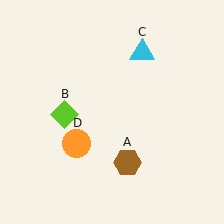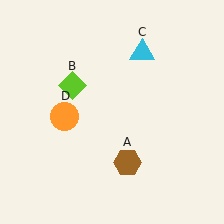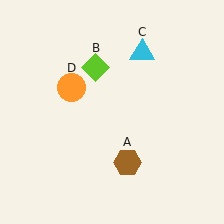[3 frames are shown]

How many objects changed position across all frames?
2 objects changed position: lime diamond (object B), orange circle (object D).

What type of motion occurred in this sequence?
The lime diamond (object B), orange circle (object D) rotated clockwise around the center of the scene.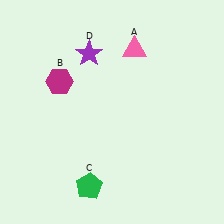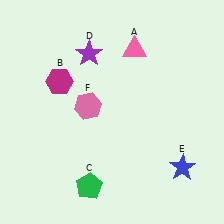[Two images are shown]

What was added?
A blue star (E), a pink hexagon (F) were added in Image 2.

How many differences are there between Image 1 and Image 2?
There are 2 differences between the two images.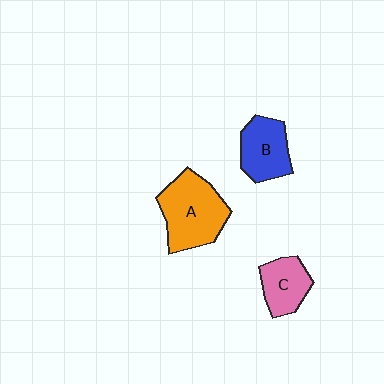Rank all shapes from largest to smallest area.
From largest to smallest: A (orange), B (blue), C (pink).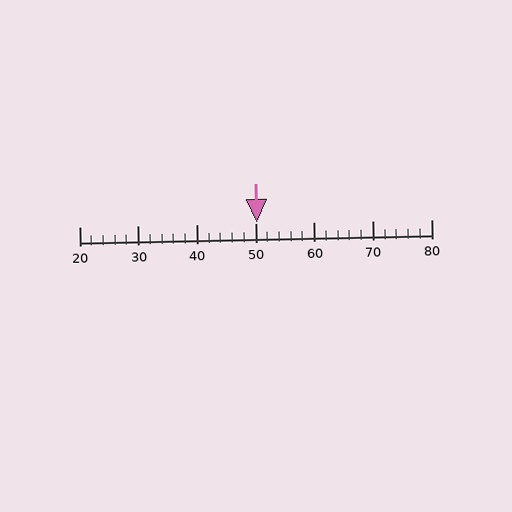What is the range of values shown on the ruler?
The ruler shows values from 20 to 80.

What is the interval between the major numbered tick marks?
The major tick marks are spaced 10 units apart.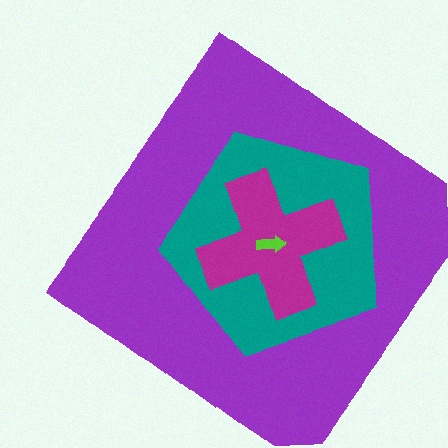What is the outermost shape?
The purple diamond.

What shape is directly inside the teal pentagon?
The magenta cross.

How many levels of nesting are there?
4.